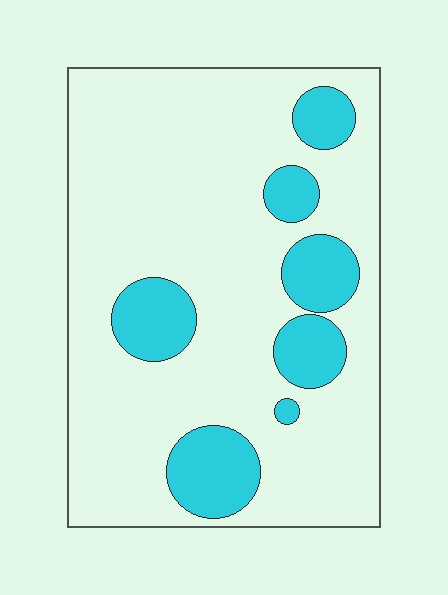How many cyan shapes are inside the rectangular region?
7.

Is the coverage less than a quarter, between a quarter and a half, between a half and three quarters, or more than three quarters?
Less than a quarter.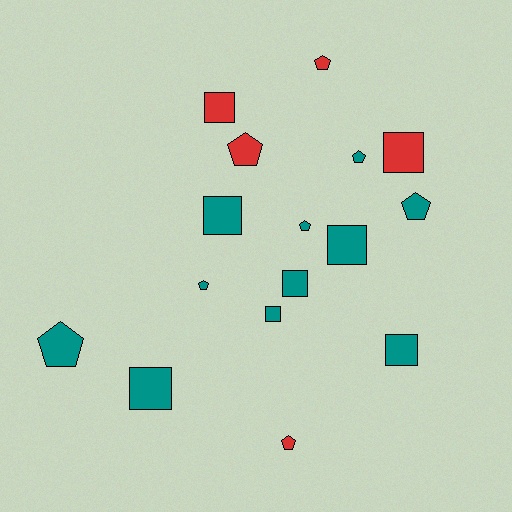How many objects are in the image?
There are 16 objects.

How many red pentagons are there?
There are 3 red pentagons.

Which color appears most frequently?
Teal, with 11 objects.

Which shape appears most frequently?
Square, with 8 objects.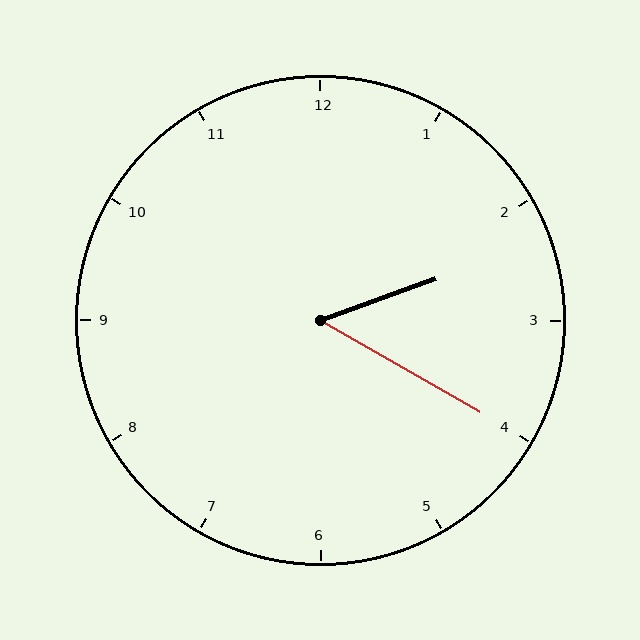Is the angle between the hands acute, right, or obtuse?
It is acute.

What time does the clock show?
2:20.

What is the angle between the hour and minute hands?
Approximately 50 degrees.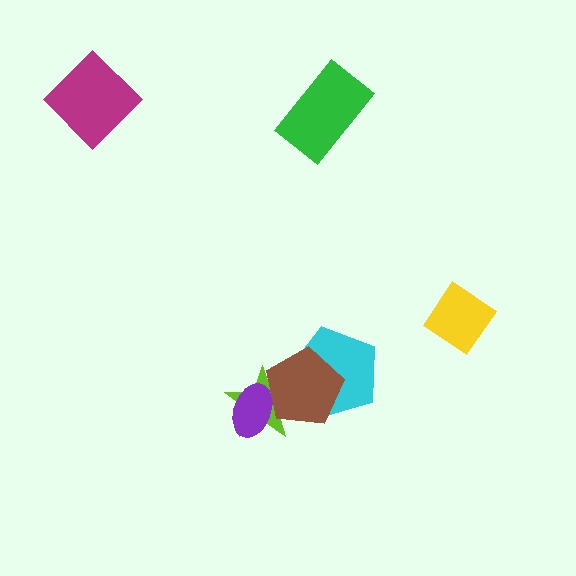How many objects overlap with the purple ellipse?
2 objects overlap with the purple ellipse.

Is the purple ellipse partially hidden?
Yes, it is partially covered by another shape.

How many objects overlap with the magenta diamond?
0 objects overlap with the magenta diamond.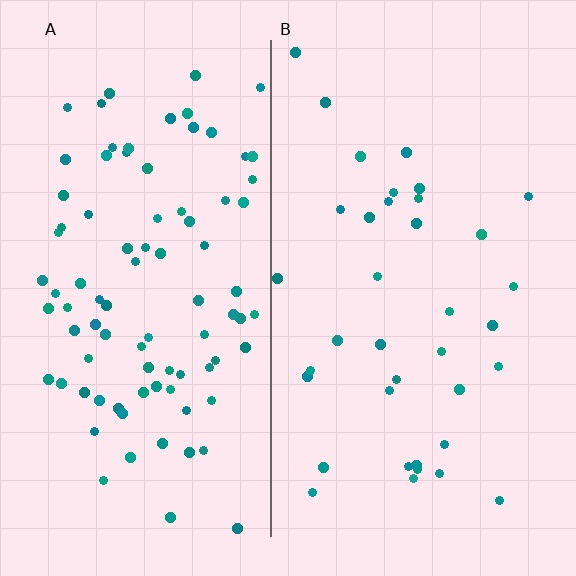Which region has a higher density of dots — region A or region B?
A (the left).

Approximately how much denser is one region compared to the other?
Approximately 2.4× — region A over region B.